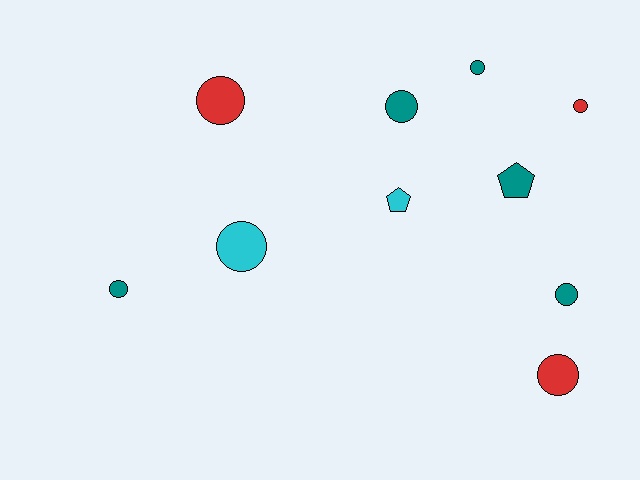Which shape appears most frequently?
Circle, with 8 objects.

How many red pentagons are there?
There are no red pentagons.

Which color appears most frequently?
Teal, with 5 objects.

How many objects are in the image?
There are 10 objects.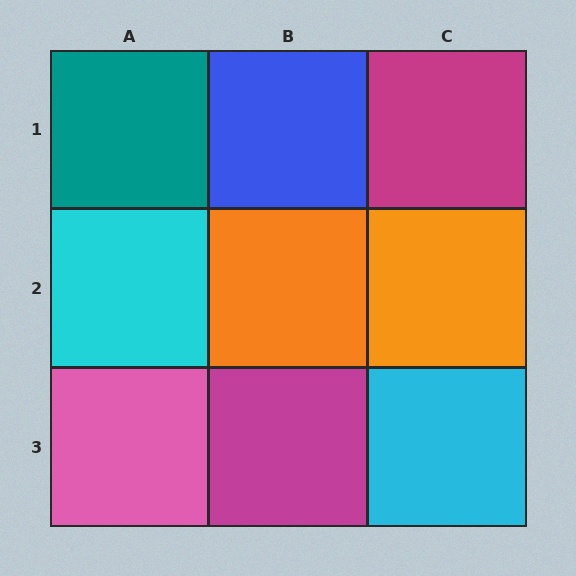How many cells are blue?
1 cell is blue.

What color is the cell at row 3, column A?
Pink.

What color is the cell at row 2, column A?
Cyan.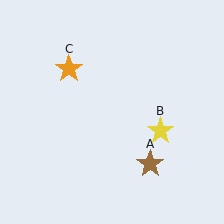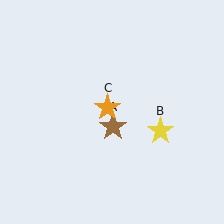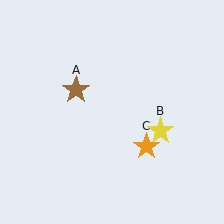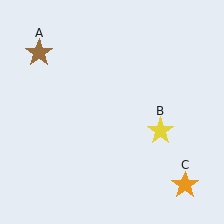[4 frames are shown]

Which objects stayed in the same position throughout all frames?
Yellow star (object B) remained stationary.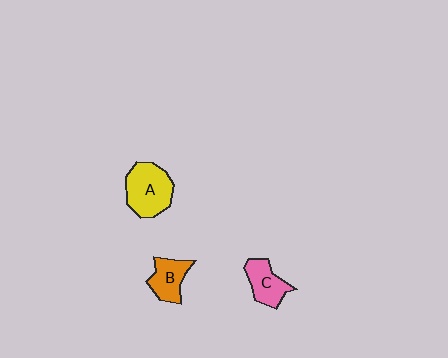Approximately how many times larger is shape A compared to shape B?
Approximately 1.5 times.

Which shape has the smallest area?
Shape B (orange).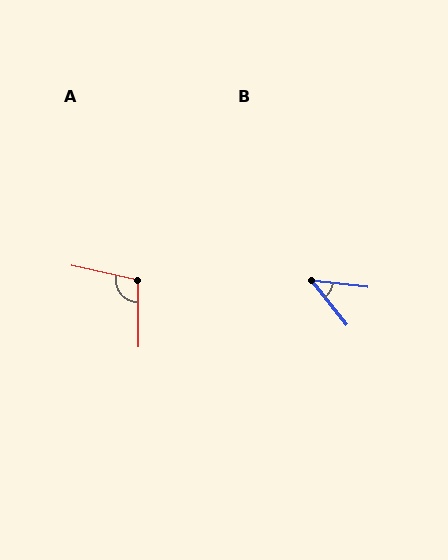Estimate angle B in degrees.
Approximately 44 degrees.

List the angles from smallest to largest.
B (44°), A (104°).